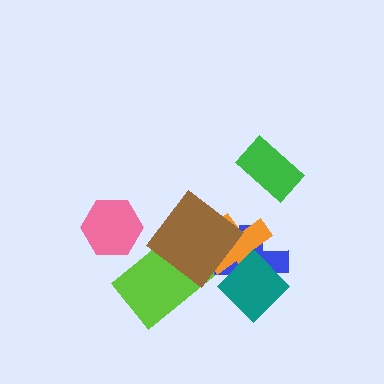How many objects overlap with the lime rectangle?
1 object overlaps with the lime rectangle.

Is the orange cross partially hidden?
Yes, it is partially covered by another shape.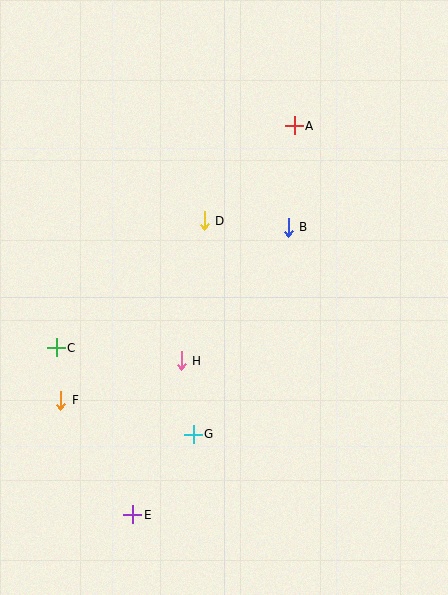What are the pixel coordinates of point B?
Point B is at (288, 227).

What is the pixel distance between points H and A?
The distance between H and A is 261 pixels.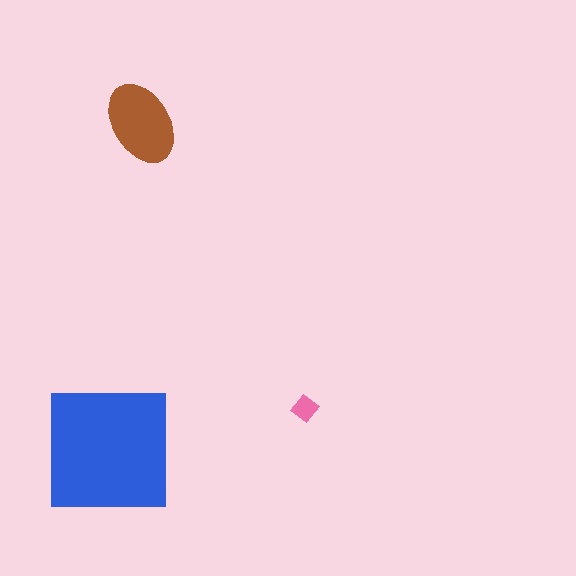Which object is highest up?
The brown ellipse is topmost.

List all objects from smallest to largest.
The pink diamond, the brown ellipse, the blue square.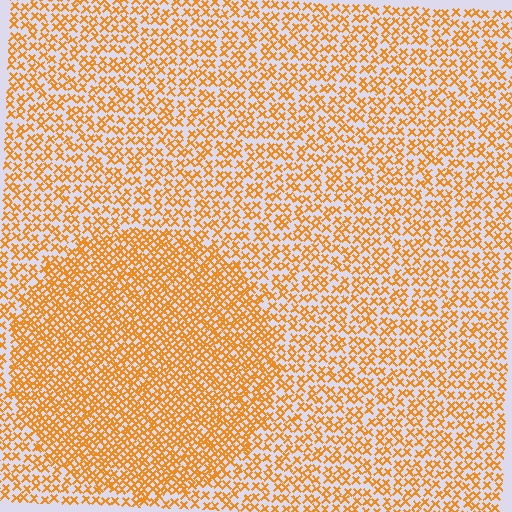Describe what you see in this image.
The image contains small orange elements arranged at two different densities. A circle-shaped region is visible where the elements are more densely packed than the surrounding area.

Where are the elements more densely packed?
The elements are more densely packed inside the circle boundary.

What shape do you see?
I see a circle.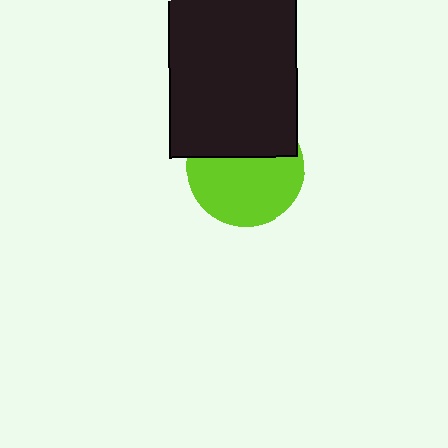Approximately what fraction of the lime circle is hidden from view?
Roughly 38% of the lime circle is hidden behind the black rectangle.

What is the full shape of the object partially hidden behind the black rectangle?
The partially hidden object is a lime circle.